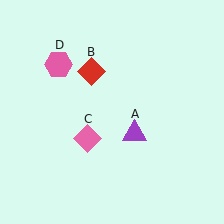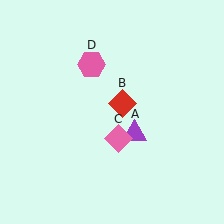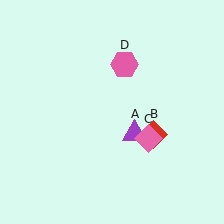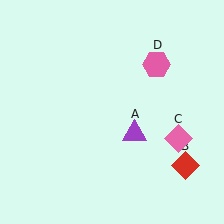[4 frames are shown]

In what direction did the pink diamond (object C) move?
The pink diamond (object C) moved right.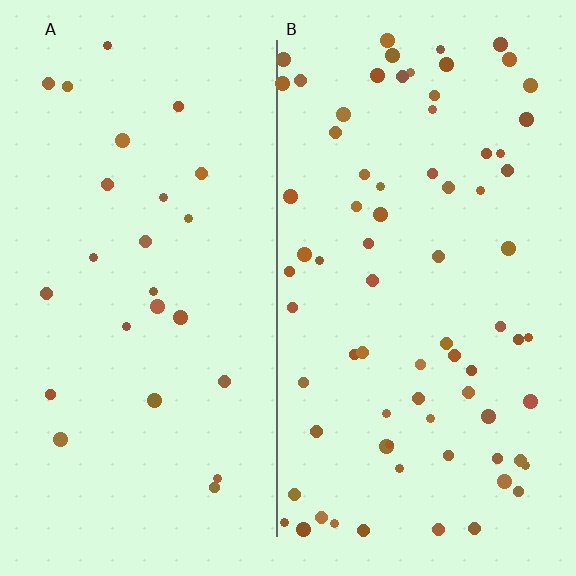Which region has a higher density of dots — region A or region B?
B (the right).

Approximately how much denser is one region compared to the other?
Approximately 2.9× — region B over region A.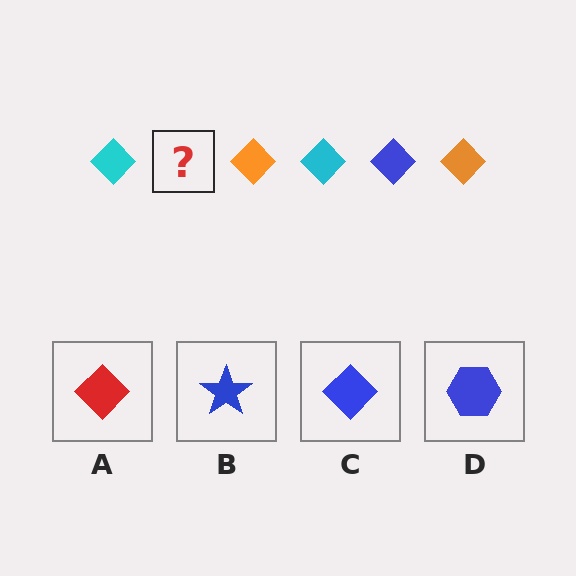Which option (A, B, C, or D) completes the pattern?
C.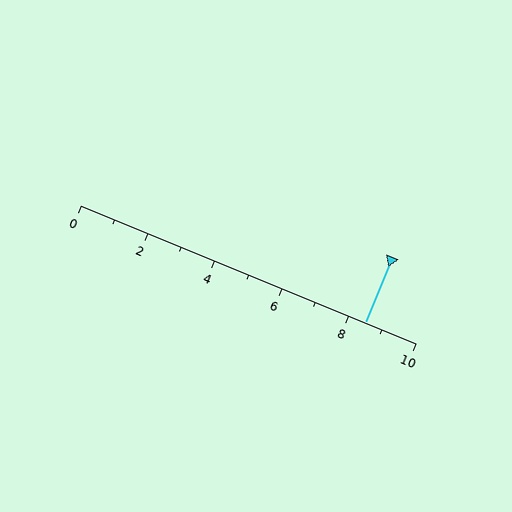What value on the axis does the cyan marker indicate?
The marker indicates approximately 8.5.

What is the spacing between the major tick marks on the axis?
The major ticks are spaced 2 apart.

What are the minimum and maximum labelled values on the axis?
The axis runs from 0 to 10.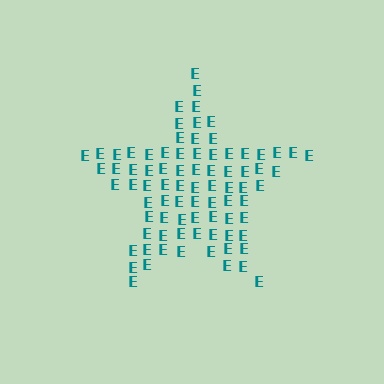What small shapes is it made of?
It is made of small letter E's.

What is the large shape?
The large shape is a star.